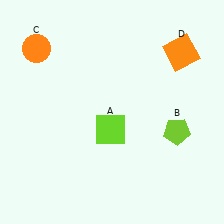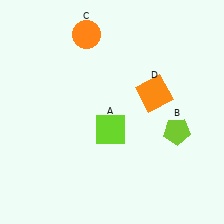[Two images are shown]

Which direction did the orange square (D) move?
The orange square (D) moved down.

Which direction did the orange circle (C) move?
The orange circle (C) moved right.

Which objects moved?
The objects that moved are: the orange circle (C), the orange square (D).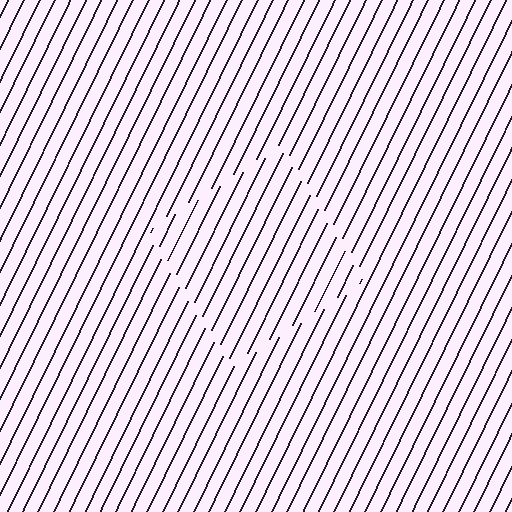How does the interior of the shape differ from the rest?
The interior of the shape contains the same grating, shifted by half a period — the contour is defined by the phase discontinuity where line-ends from the inner and outer gratings abut.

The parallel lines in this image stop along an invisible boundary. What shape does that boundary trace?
An illusory square. The interior of the shape contains the same grating, shifted by half a period — the contour is defined by the phase discontinuity where line-ends from the inner and outer gratings abut.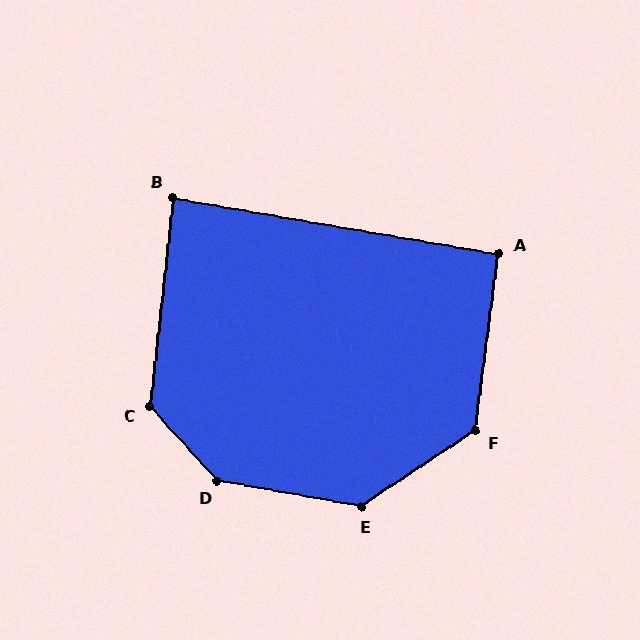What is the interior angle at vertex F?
Approximately 131 degrees (obtuse).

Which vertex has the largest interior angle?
D, at approximately 142 degrees.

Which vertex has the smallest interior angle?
B, at approximately 87 degrees.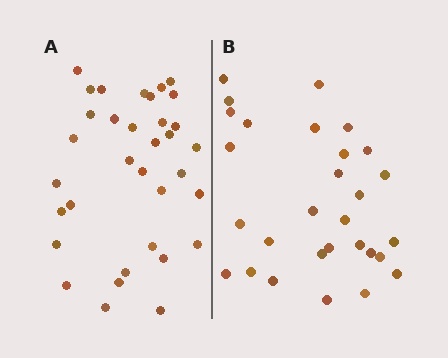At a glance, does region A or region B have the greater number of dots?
Region A (the left region) has more dots.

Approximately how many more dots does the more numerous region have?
Region A has about 5 more dots than region B.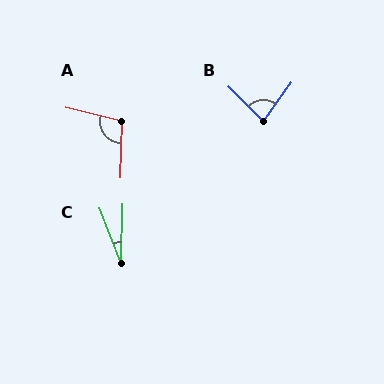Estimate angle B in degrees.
Approximately 81 degrees.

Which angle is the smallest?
C, at approximately 23 degrees.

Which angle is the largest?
A, at approximately 103 degrees.